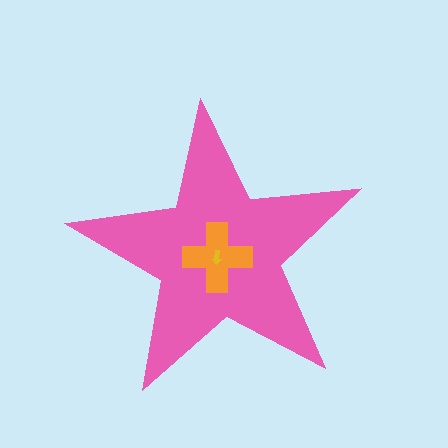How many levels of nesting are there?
3.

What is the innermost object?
The yellow arrow.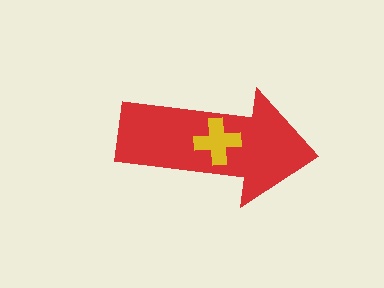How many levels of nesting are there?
2.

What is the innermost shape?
The yellow cross.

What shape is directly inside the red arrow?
The yellow cross.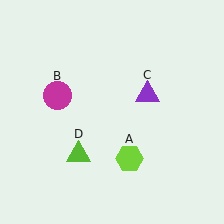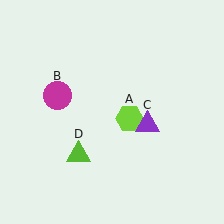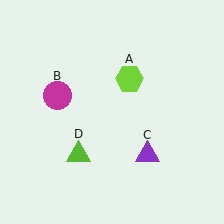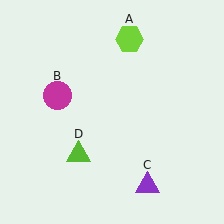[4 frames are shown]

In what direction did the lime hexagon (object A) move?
The lime hexagon (object A) moved up.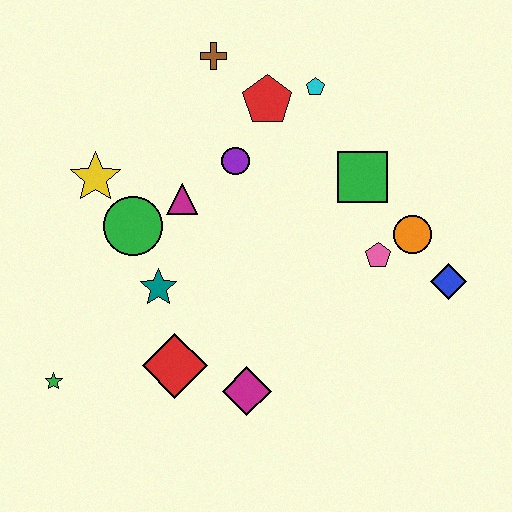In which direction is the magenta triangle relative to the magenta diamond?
The magenta triangle is above the magenta diamond.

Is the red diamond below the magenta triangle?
Yes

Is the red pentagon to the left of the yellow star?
No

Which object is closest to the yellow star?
The green circle is closest to the yellow star.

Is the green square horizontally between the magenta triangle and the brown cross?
No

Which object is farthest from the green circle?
The blue diamond is farthest from the green circle.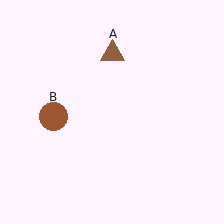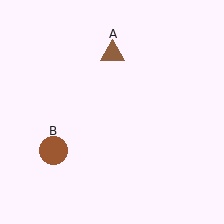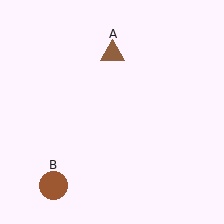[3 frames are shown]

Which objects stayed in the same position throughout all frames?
Brown triangle (object A) remained stationary.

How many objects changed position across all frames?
1 object changed position: brown circle (object B).